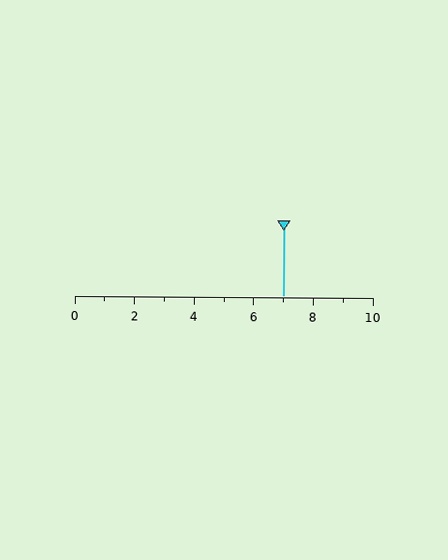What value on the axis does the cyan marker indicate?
The marker indicates approximately 7.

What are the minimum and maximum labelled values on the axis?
The axis runs from 0 to 10.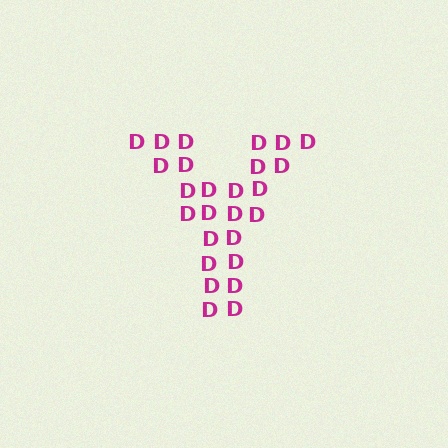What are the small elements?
The small elements are letter D's.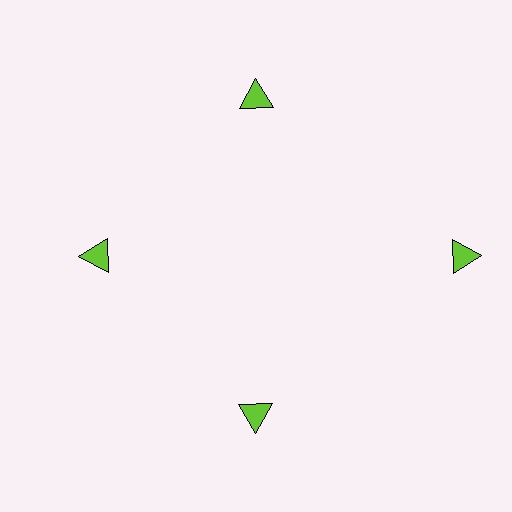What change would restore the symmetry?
The symmetry would be restored by moving it inward, back onto the ring so that all 4 triangles sit at equal angles and equal distance from the center.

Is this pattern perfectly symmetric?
No. The 4 lime triangles are arranged in a ring, but one element near the 3 o'clock position is pushed outward from the center, breaking the 4-fold rotational symmetry.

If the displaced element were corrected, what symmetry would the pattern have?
It would have 4-fold rotational symmetry — the pattern would map onto itself every 90 degrees.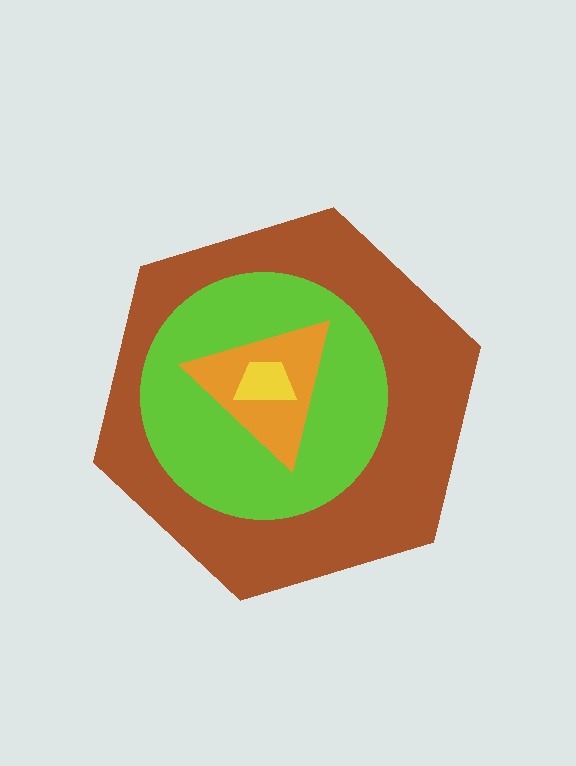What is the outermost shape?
The brown hexagon.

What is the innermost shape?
The yellow trapezoid.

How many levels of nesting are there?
4.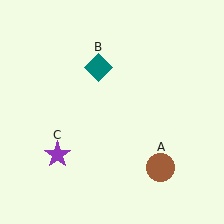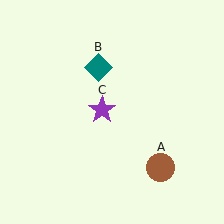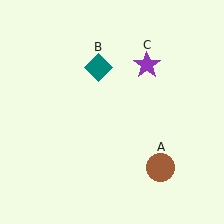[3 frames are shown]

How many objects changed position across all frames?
1 object changed position: purple star (object C).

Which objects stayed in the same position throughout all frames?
Brown circle (object A) and teal diamond (object B) remained stationary.